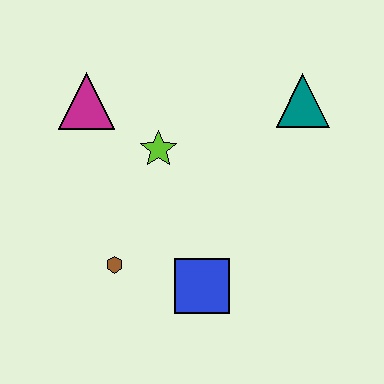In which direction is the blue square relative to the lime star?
The blue square is below the lime star.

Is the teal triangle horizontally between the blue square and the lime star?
No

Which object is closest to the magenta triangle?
The lime star is closest to the magenta triangle.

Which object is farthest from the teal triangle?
The brown hexagon is farthest from the teal triangle.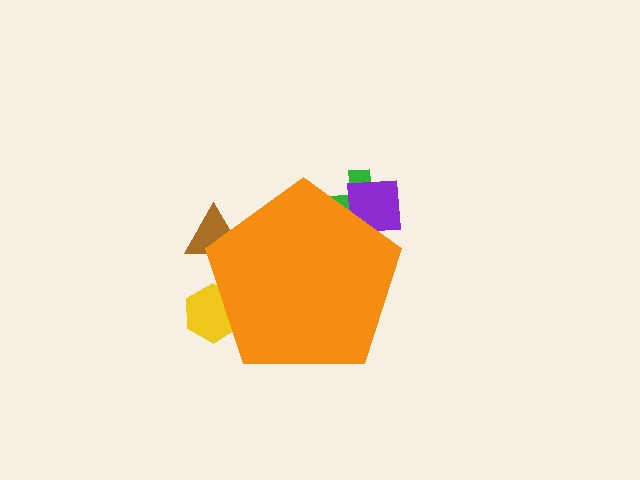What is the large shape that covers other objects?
An orange pentagon.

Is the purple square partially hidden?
Yes, the purple square is partially hidden behind the orange pentagon.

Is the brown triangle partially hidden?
Yes, the brown triangle is partially hidden behind the orange pentagon.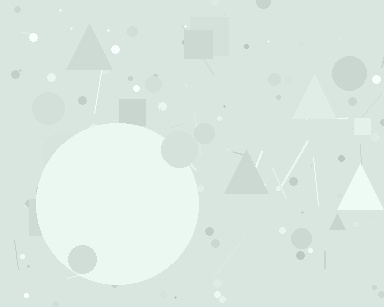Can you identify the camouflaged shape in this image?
The camouflaged shape is a circle.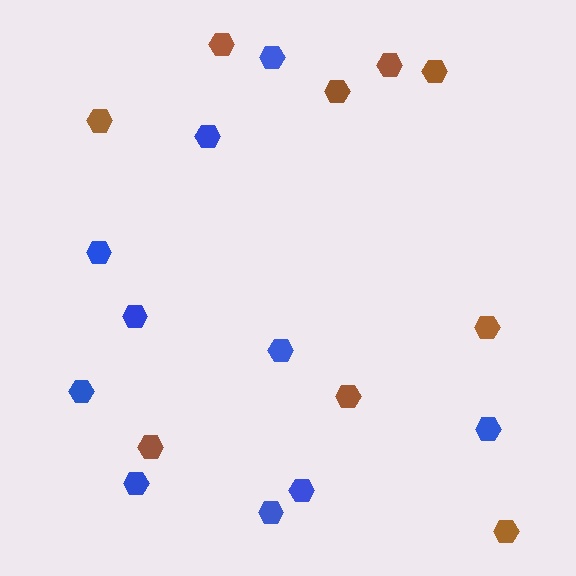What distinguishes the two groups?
There are 2 groups: one group of blue hexagons (10) and one group of brown hexagons (9).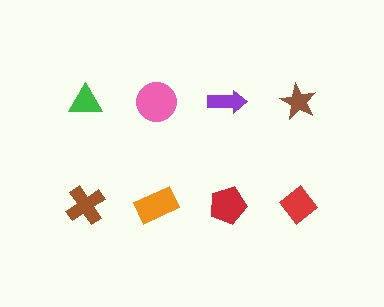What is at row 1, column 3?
A purple arrow.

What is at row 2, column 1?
A brown cross.